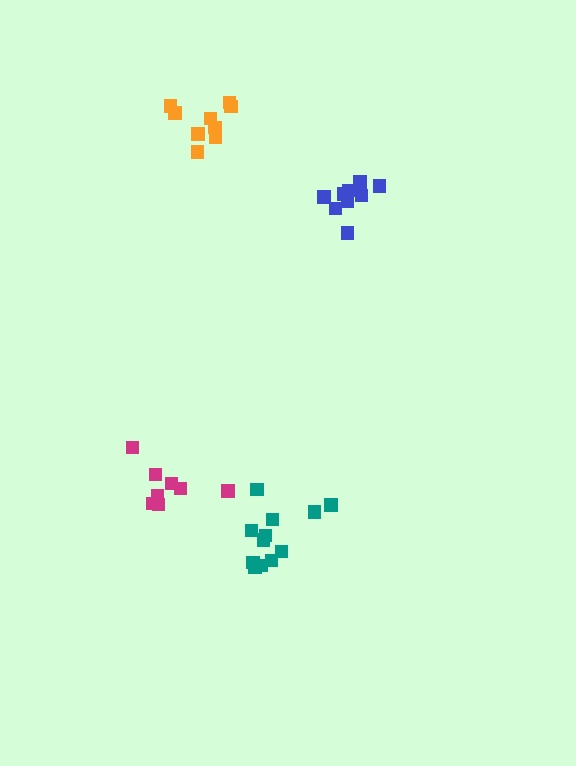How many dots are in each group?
Group 1: 9 dots, Group 2: 12 dots, Group 3: 8 dots, Group 4: 9 dots (38 total).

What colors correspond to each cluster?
The clusters are colored: blue, teal, magenta, orange.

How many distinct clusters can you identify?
There are 4 distinct clusters.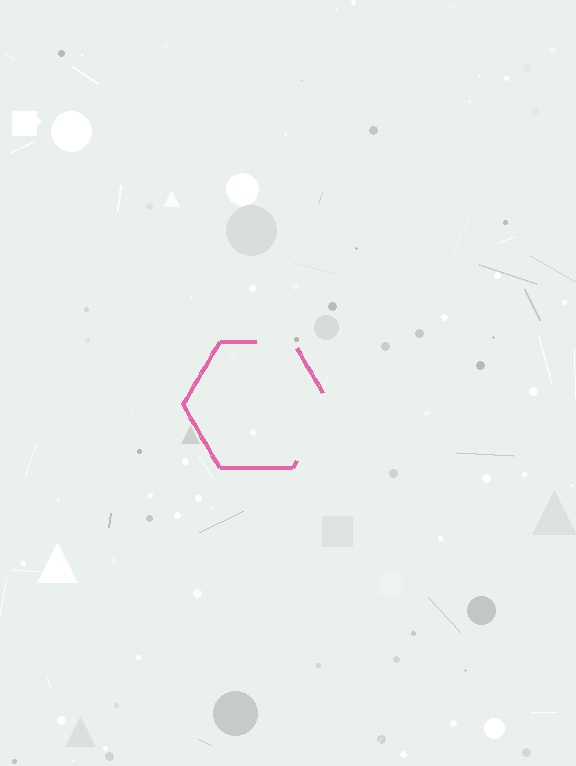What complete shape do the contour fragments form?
The contour fragments form a hexagon.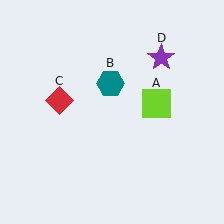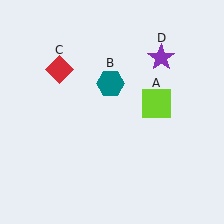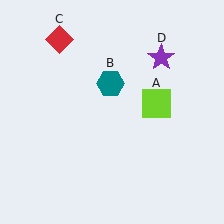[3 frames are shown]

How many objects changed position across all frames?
1 object changed position: red diamond (object C).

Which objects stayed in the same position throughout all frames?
Lime square (object A) and teal hexagon (object B) and purple star (object D) remained stationary.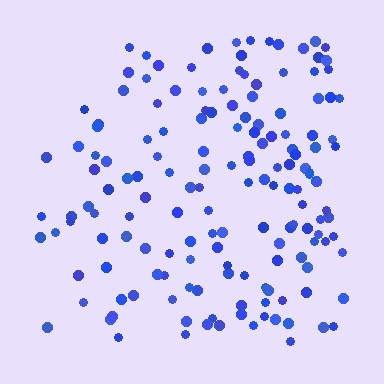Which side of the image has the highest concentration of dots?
The right.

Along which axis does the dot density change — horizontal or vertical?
Horizontal.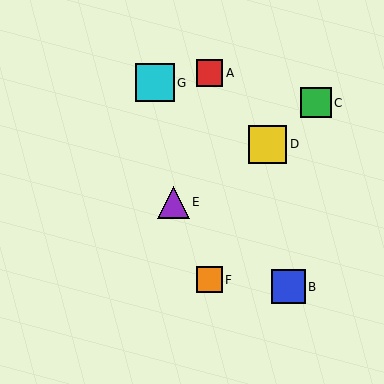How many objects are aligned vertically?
2 objects (A, F) are aligned vertically.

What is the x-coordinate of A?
Object A is at x≈209.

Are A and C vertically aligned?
No, A is at x≈209 and C is at x≈316.